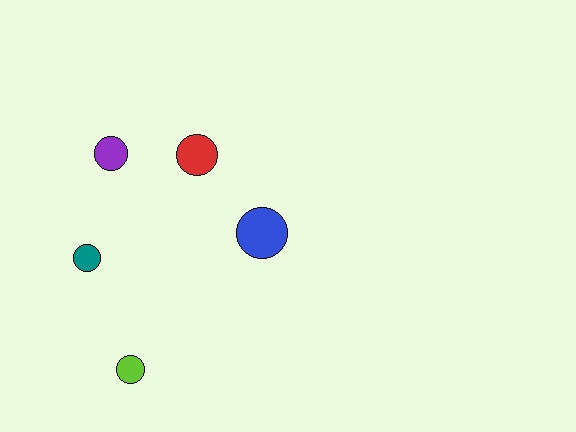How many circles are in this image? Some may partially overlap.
There are 5 circles.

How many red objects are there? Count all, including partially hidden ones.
There is 1 red object.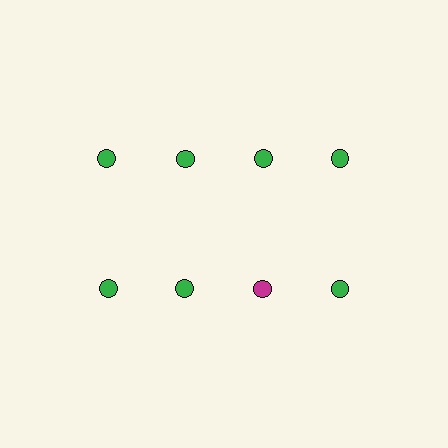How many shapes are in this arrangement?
There are 8 shapes arranged in a grid pattern.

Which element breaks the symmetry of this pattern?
The magenta circle in the second row, center column breaks the symmetry. All other shapes are green circles.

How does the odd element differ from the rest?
It has a different color: magenta instead of green.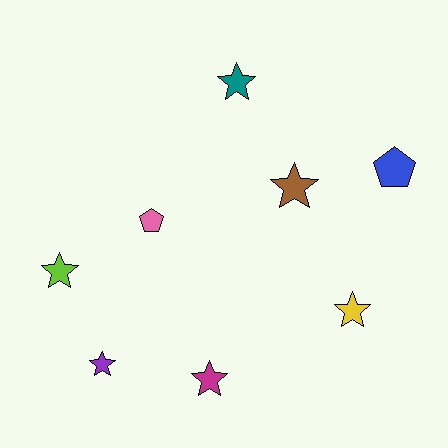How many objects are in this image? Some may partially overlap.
There are 8 objects.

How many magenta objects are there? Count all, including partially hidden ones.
There is 1 magenta object.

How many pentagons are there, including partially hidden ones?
There are 2 pentagons.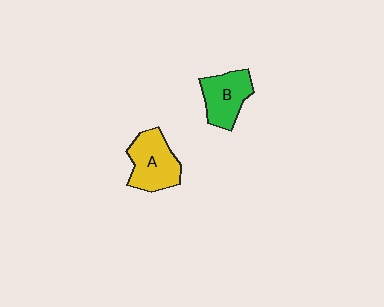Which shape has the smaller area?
Shape B (green).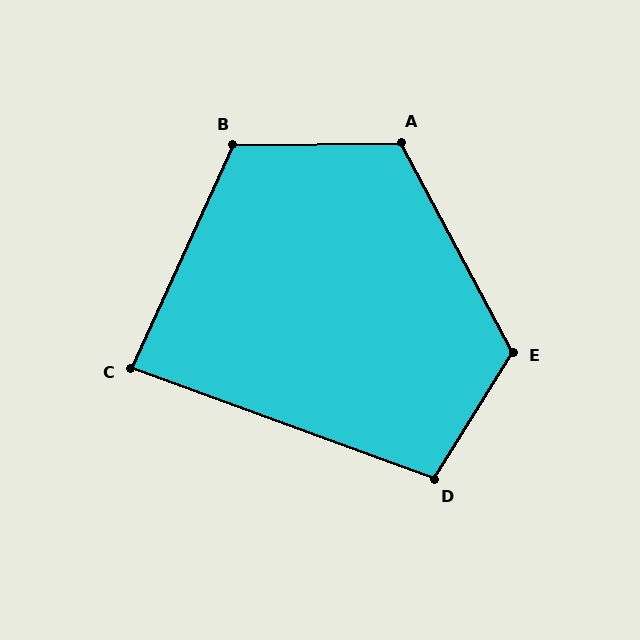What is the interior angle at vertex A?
Approximately 117 degrees (obtuse).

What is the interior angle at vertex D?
Approximately 102 degrees (obtuse).